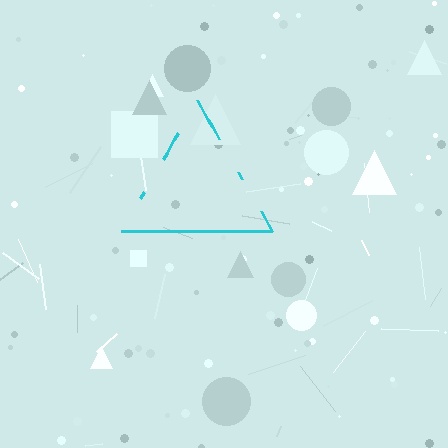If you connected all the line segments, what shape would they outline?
They would outline a triangle.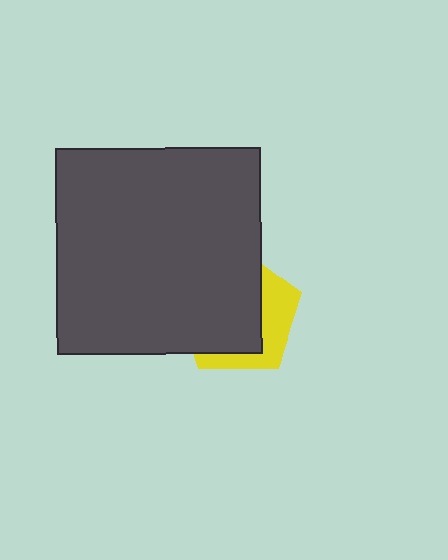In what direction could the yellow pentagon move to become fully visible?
The yellow pentagon could move right. That would shift it out from behind the dark gray square entirely.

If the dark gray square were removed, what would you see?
You would see the complete yellow pentagon.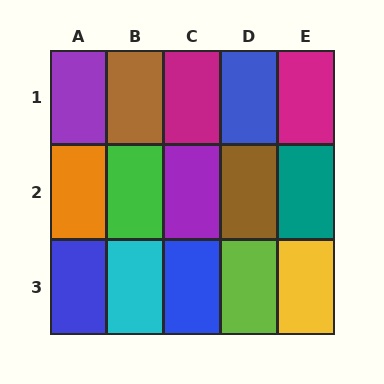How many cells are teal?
1 cell is teal.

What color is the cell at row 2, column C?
Purple.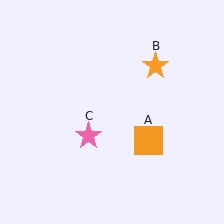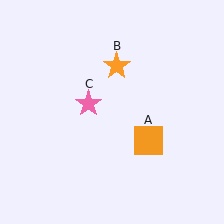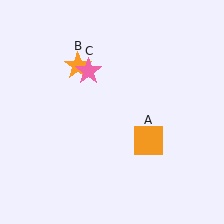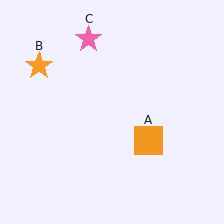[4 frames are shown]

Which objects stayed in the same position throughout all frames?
Orange square (object A) remained stationary.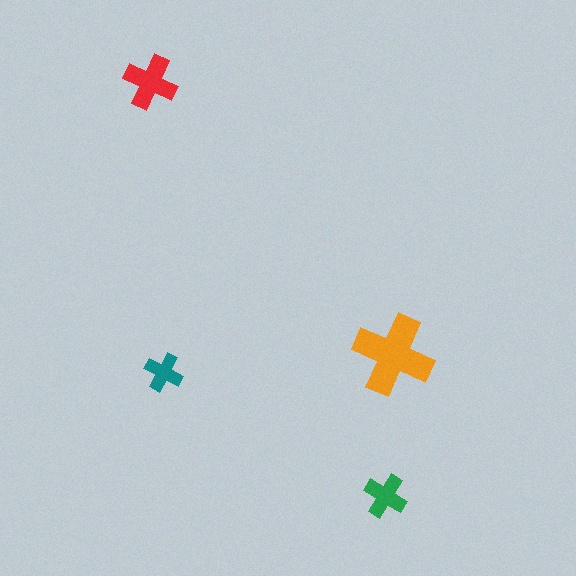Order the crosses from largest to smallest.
the orange one, the red one, the green one, the teal one.